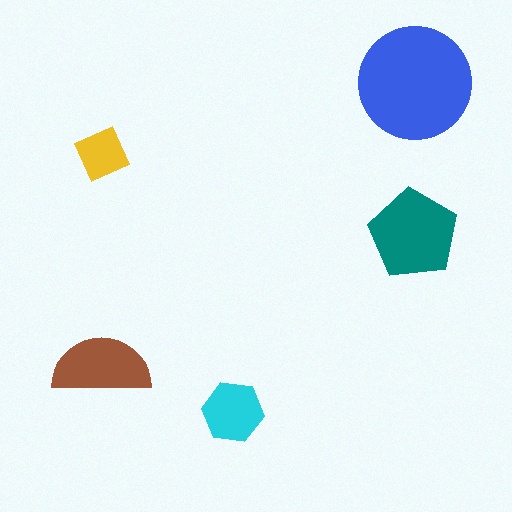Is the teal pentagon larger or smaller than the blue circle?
Smaller.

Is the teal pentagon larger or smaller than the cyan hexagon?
Larger.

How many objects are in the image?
There are 5 objects in the image.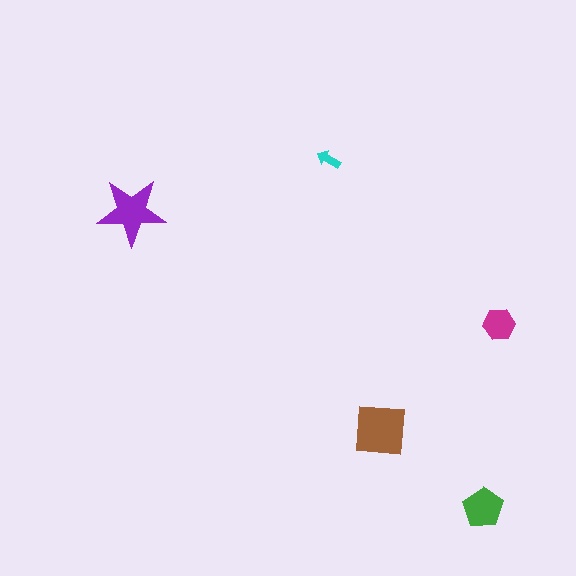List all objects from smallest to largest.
The cyan arrow, the magenta hexagon, the green pentagon, the purple star, the brown square.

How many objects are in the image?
There are 5 objects in the image.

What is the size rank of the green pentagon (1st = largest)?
3rd.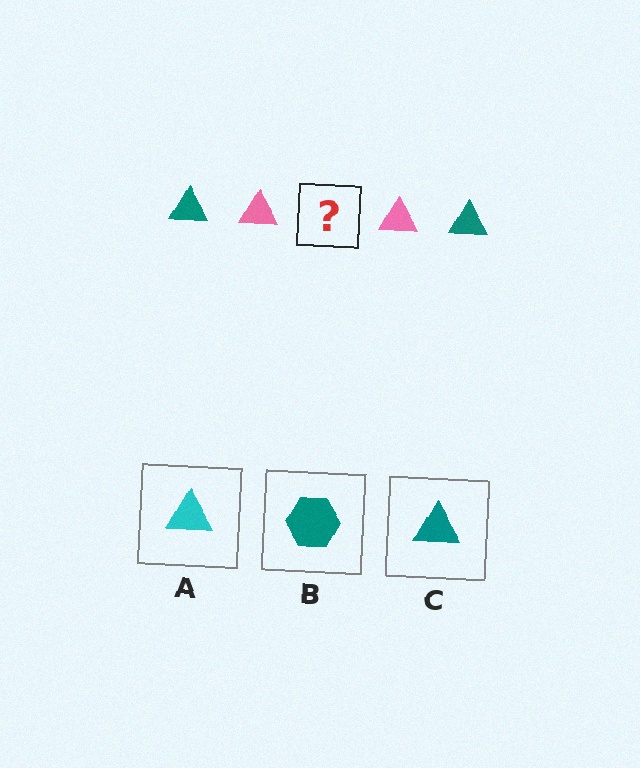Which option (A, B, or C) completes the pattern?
C.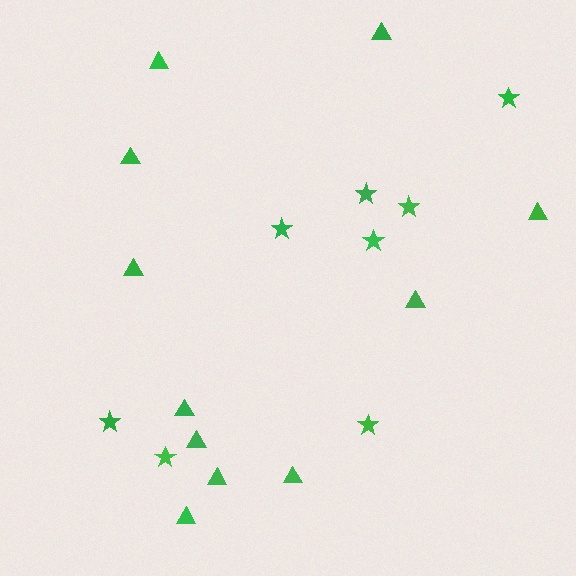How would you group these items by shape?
There are 2 groups: one group of stars (8) and one group of triangles (11).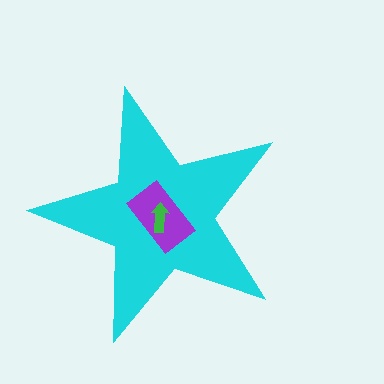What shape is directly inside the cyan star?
The purple rectangle.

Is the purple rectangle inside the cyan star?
Yes.